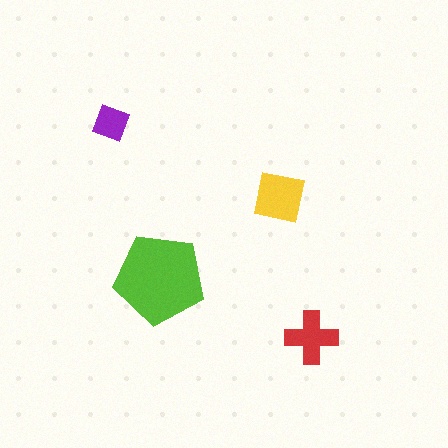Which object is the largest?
The lime pentagon.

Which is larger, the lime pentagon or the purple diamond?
The lime pentagon.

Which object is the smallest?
The purple diamond.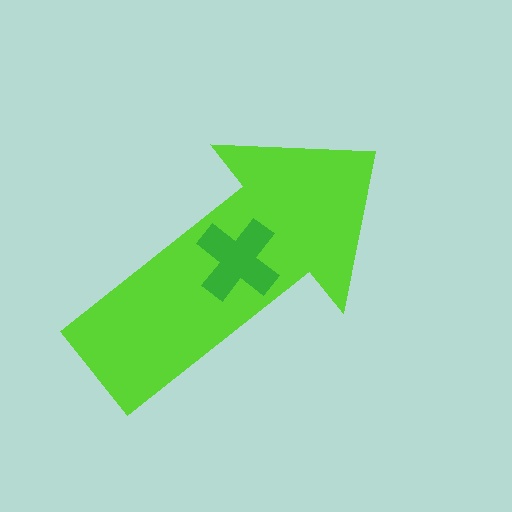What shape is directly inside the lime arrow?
The green cross.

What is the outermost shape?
The lime arrow.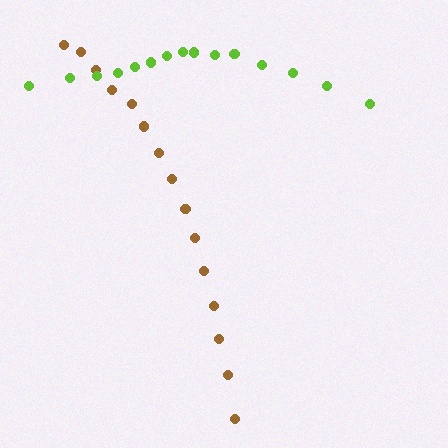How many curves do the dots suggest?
There are 2 distinct paths.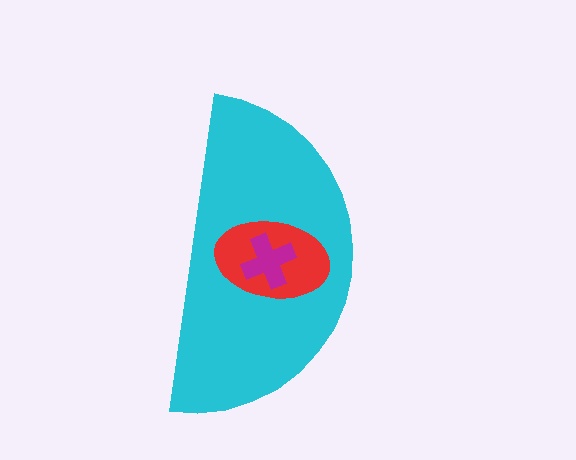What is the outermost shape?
The cyan semicircle.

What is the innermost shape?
The magenta cross.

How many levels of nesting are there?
3.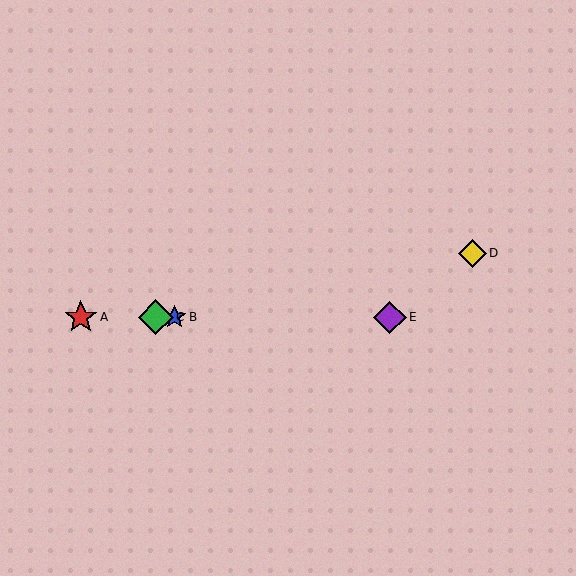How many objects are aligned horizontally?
4 objects (A, B, C, E) are aligned horizontally.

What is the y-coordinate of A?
Object A is at y≈317.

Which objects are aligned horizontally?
Objects A, B, C, E are aligned horizontally.